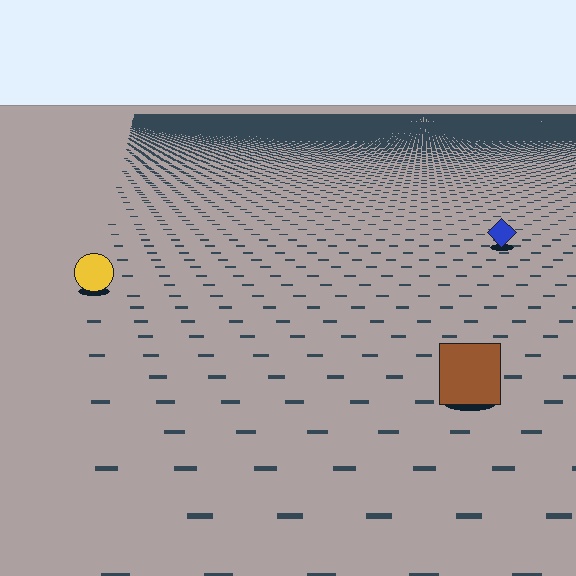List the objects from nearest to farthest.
From nearest to farthest: the brown square, the yellow circle, the blue diamond.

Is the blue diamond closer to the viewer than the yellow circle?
No. The yellow circle is closer — you can tell from the texture gradient: the ground texture is coarser near it.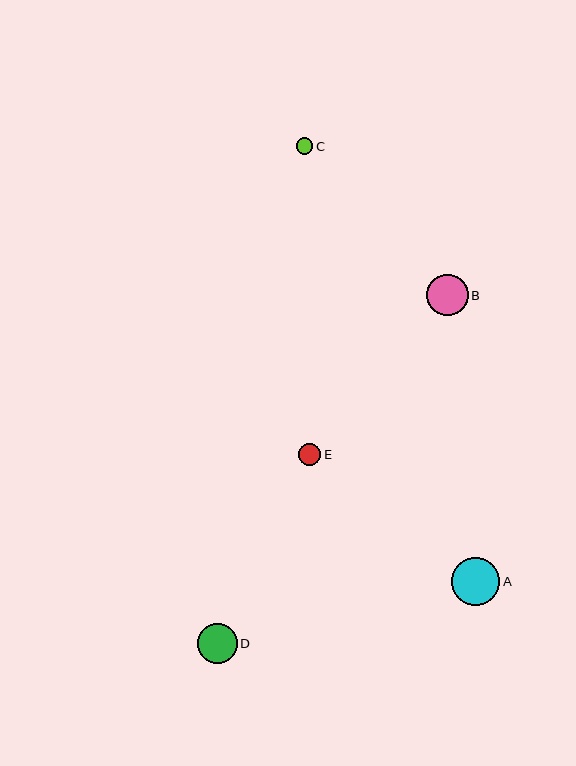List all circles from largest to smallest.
From largest to smallest: A, B, D, E, C.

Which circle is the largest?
Circle A is the largest with a size of approximately 48 pixels.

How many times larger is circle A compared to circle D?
Circle A is approximately 1.2 times the size of circle D.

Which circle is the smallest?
Circle C is the smallest with a size of approximately 16 pixels.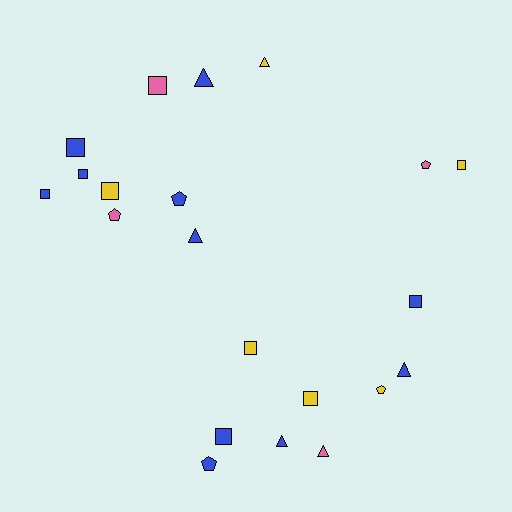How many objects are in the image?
There are 21 objects.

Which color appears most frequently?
Blue, with 11 objects.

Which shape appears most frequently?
Square, with 10 objects.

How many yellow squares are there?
There are 4 yellow squares.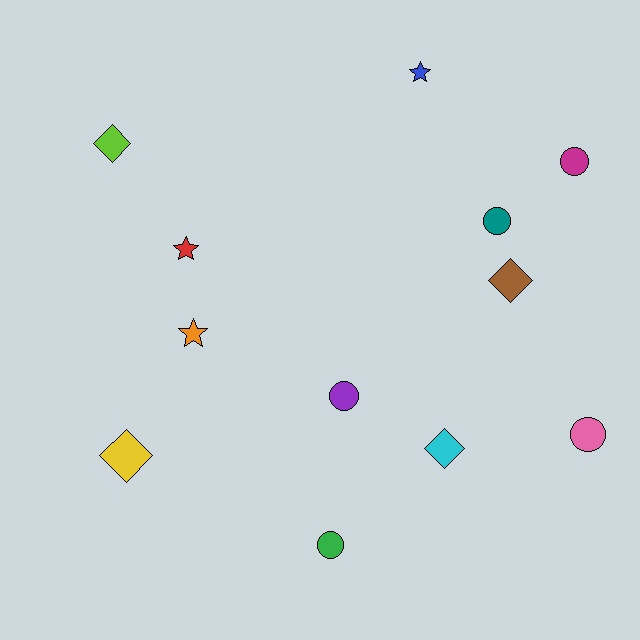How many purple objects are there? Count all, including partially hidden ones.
There is 1 purple object.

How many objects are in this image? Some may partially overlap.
There are 12 objects.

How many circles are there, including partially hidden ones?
There are 5 circles.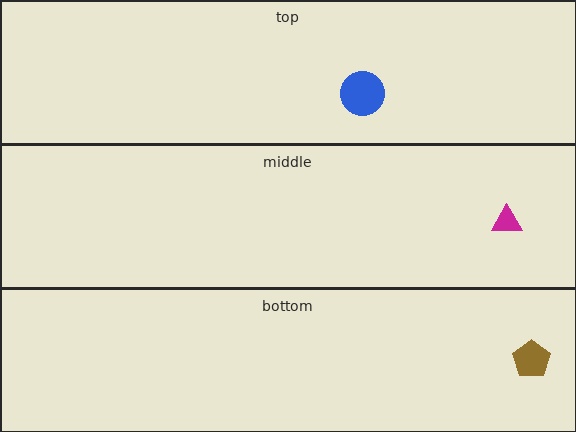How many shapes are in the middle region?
1.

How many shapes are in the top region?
1.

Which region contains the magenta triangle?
The middle region.